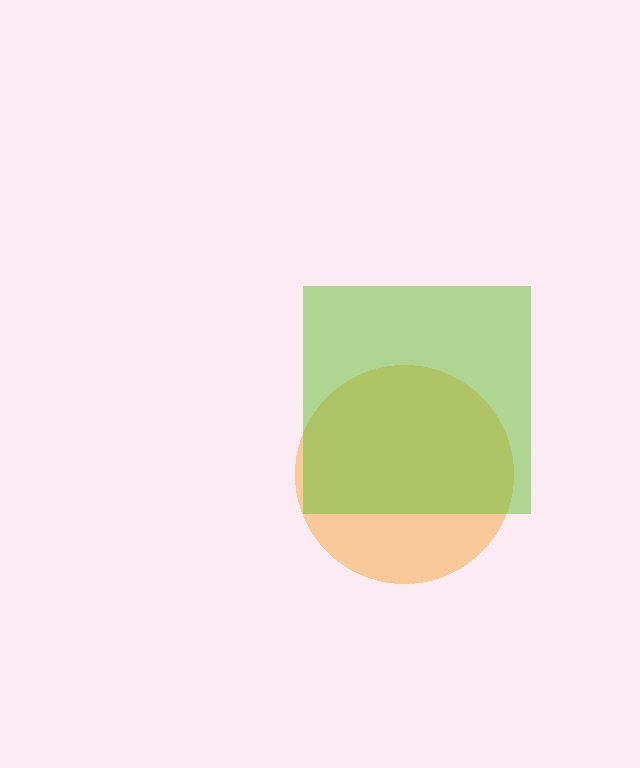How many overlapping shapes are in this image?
There are 2 overlapping shapes in the image.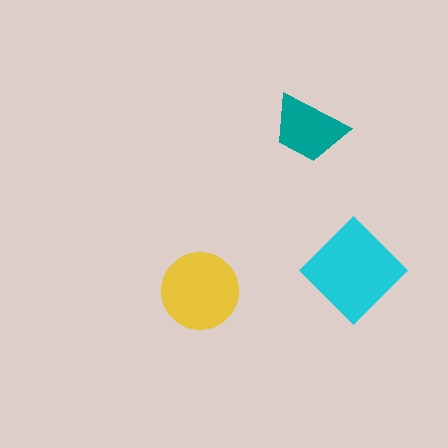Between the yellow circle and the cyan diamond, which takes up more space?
The cyan diamond.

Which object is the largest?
The cyan diamond.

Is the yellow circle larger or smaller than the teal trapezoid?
Larger.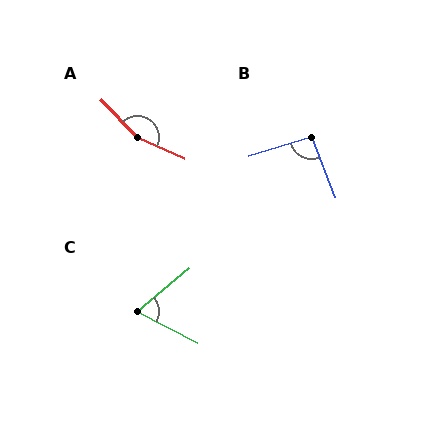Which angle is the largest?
A, at approximately 158 degrees.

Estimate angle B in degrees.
Approximately 94 degrees.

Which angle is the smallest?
C, at approximately 67 degrees.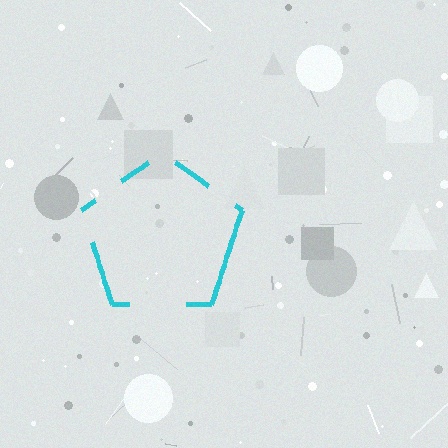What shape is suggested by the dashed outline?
The dashed outline suggests a pentagon.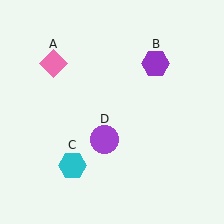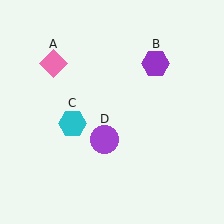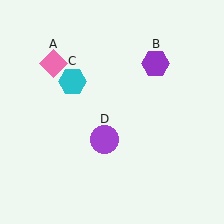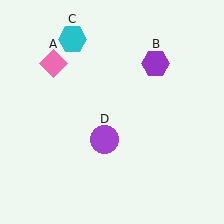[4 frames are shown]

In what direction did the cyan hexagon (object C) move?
The cyan hexagon (object C) moved up.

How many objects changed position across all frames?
1 object changed position: cyan hexagon (object C).